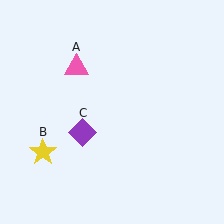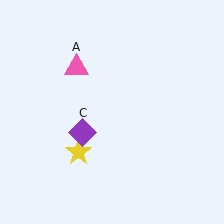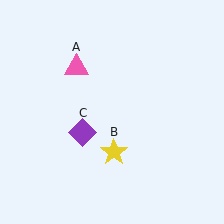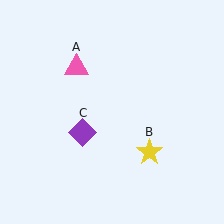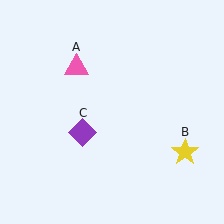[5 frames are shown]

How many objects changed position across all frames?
1 object changed position: yellow star (object B).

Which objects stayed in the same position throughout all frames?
Pink triangle (object A) and purple diamond (object C) remained stationary.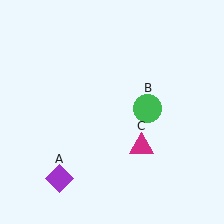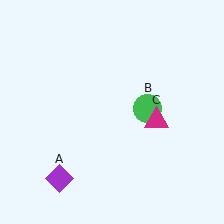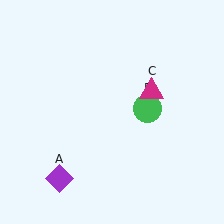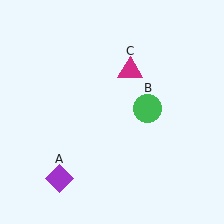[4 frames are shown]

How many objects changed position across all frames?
1 object changed position: magenta triangle (object C).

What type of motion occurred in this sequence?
The magenta triangle (object C) rotated counterclockwise around the center of the scene.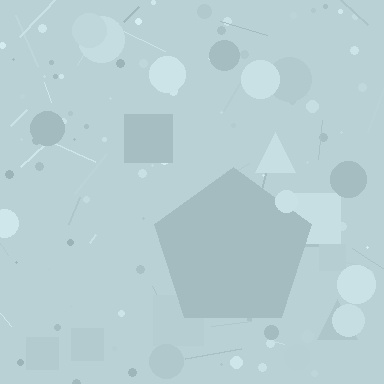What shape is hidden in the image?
A pentagon is hidden in the image.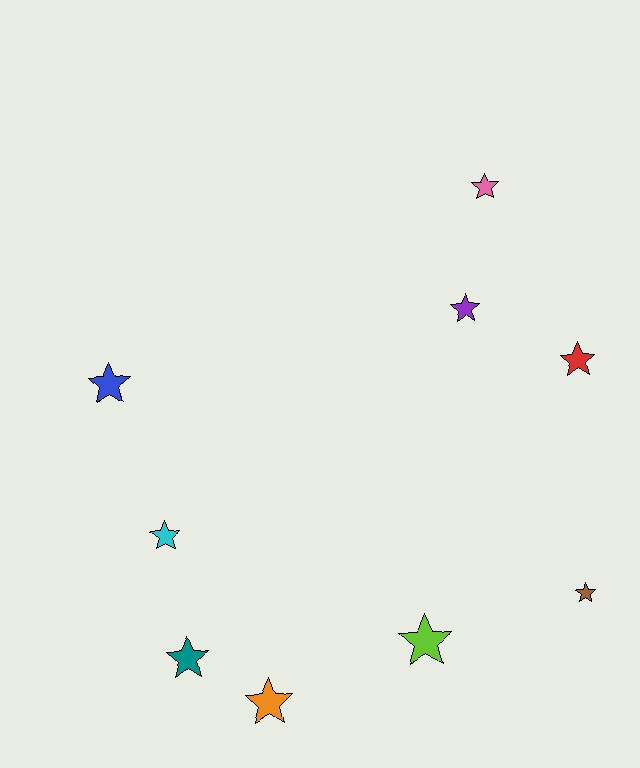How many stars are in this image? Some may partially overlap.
There are 9 stars.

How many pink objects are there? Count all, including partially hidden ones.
There is 1 pink object.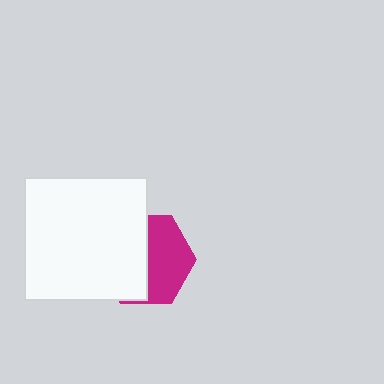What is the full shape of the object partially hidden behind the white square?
The partially hidden object is a magenta hexagon.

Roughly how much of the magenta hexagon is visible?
About half of it is visible (roughly 49%).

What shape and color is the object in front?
The object in front is a white square.